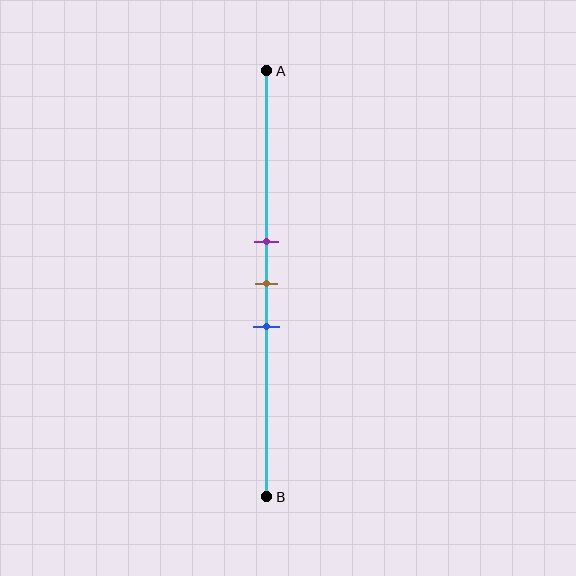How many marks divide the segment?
There are 3 marks dividing the segment.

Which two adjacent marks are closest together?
The purple and brown marks are the closest adjacent pair.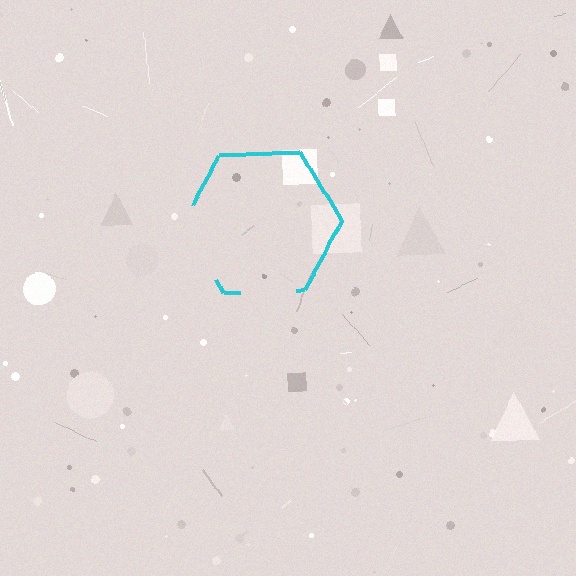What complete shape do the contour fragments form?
The contour fragments form a hexagon.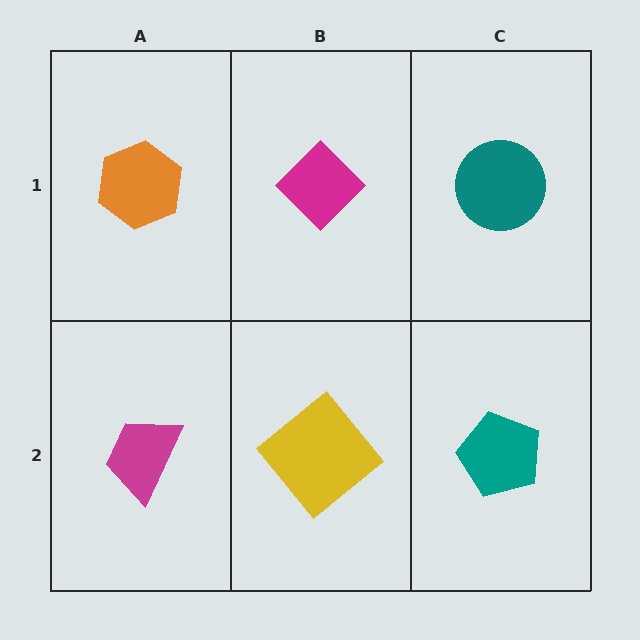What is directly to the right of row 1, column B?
A teal circle.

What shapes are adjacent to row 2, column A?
An orange hexagon (row 1, column A), a yellow diamond (row 2, column B).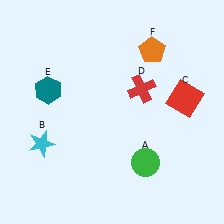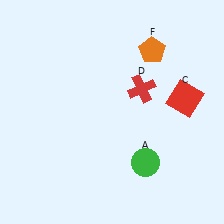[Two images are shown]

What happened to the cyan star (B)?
The cyan star (B) was removed in Image 2. It was in the bottom-left area of Image 1.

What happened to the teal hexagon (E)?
The teal hexagon (E) was removed in Image 2. It was in the top-left area of Image 1.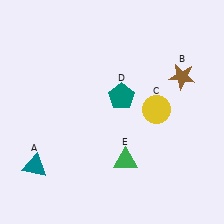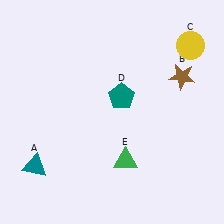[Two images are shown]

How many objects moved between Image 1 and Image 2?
1 object moved between the two images.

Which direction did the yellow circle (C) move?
The yellow circle (C) moved up.